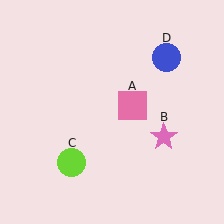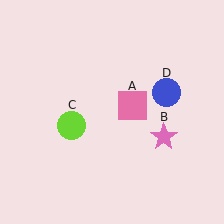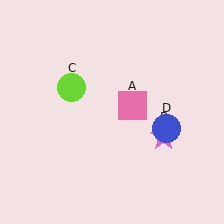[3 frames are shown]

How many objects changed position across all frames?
2 objects changed position: lime circle (object C), blue circle (object D).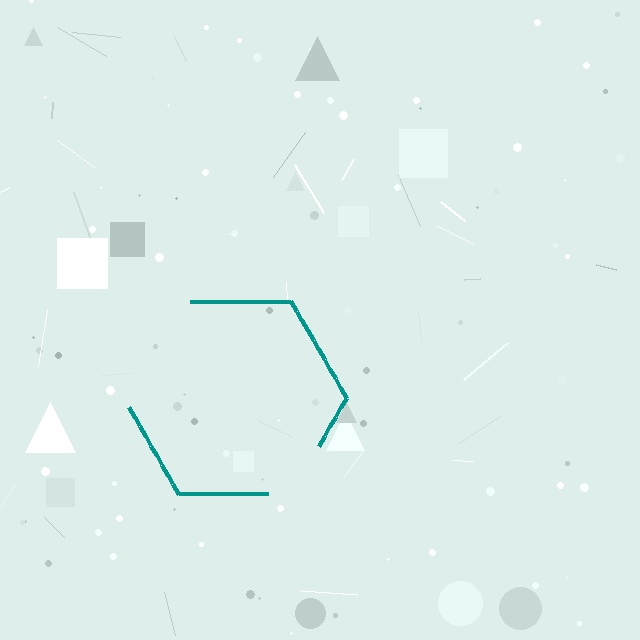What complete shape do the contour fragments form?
The contour fragments form a hexagon.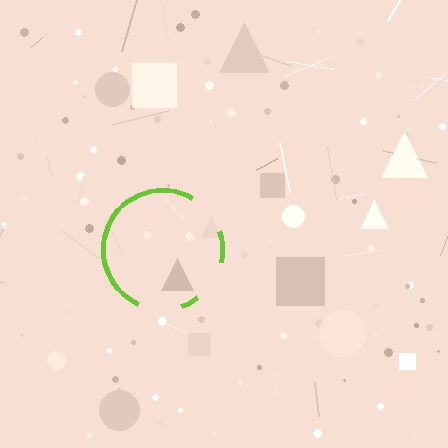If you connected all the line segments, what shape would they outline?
They would outline a circle.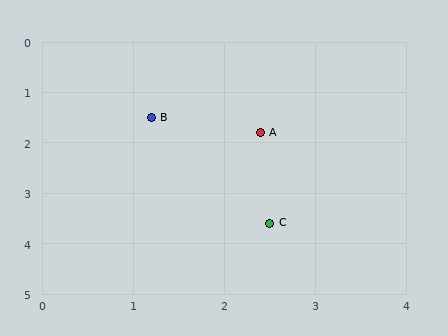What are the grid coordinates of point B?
Point B is at approximately (1.2, 1.5).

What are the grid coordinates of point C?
Point C is at approximately (2.5, 3.6).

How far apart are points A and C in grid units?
Points A and C are about 1.8 grid units apart.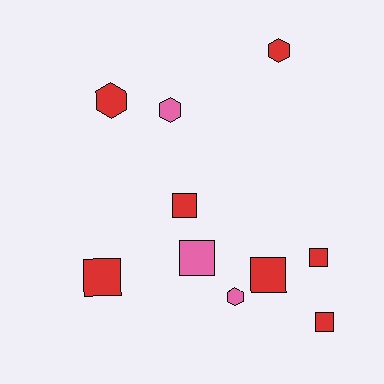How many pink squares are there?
There is 1 pink square.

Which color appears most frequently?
Red, with 7 objects.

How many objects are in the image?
There are 10 objects.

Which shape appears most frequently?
Square, with 6 objects.